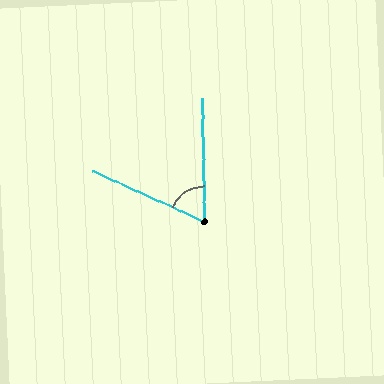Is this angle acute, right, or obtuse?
It is acute.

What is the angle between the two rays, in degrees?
Approximately 65 degrees.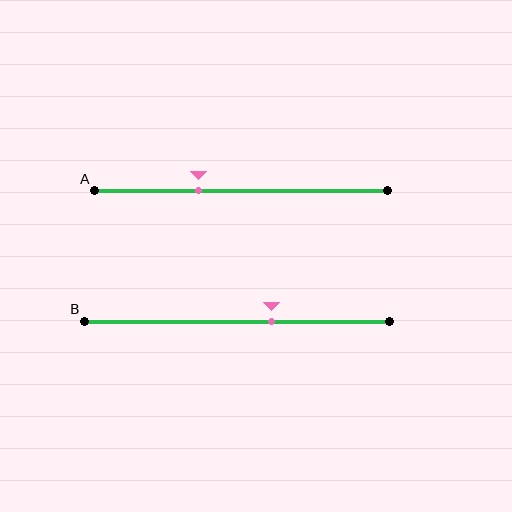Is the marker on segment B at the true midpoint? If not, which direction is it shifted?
No, the marker on segment B is shifted to the right by about 11% of the segment length.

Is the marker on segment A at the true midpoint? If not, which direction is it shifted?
No, the marker on segment A is shifted to the left by about 15% of the segment length.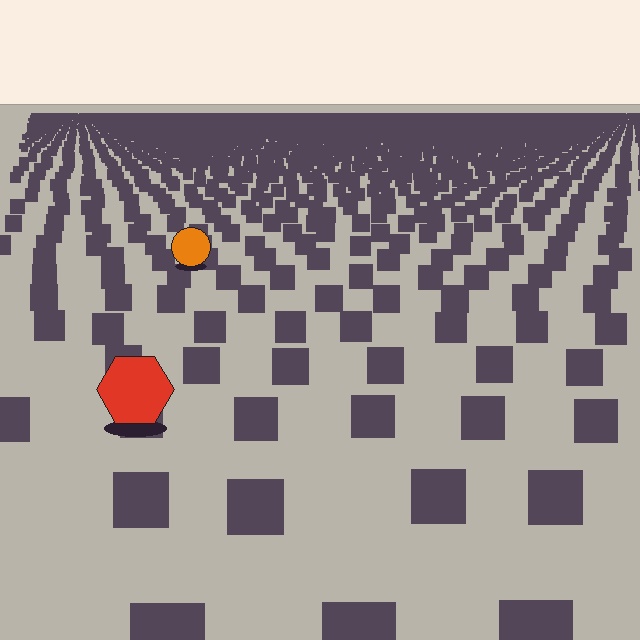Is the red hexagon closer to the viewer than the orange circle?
Yes. The red hexagon is closer — you can tell from the texture gradient: the ground texture is coarser near it.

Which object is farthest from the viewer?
The orange circle is farthest from the viewer. It appears smaller and the ground texture around it is denser.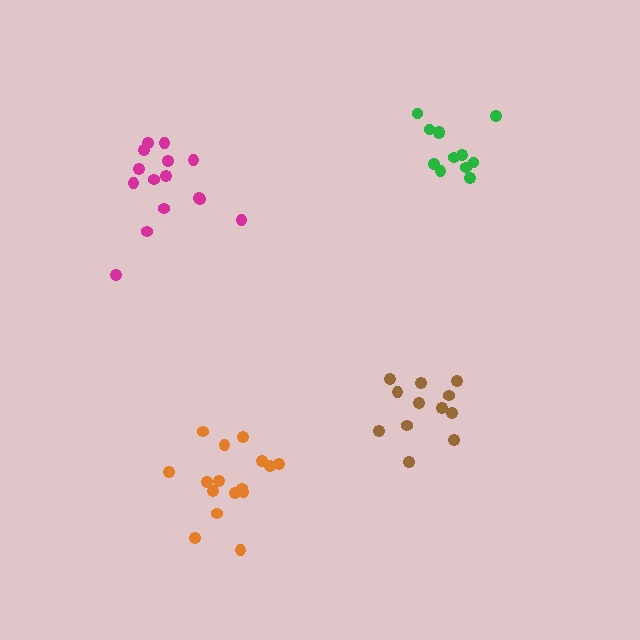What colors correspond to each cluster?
The clusters are colored: orange, magenta, green, brown.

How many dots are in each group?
Group 1: 16 dots, Group 2: 15 dots, Group 3: 12 dots, Group 4: 12 dots (55 total).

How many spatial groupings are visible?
There are 4 spatial groupings.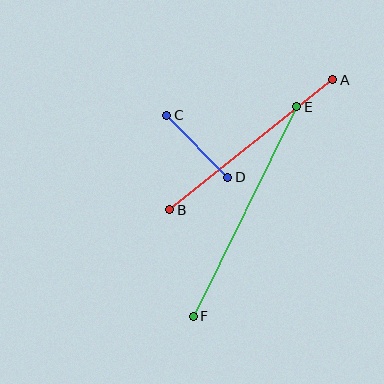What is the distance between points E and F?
The distance is approximately 234 pixels.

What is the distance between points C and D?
The distance is approximately 87 pixels.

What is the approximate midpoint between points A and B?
The midpoint is at approximately (251, 145) pixels.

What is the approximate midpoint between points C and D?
The midpoint is at approximately (197, 146) pixels.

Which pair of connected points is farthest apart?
Points E and F are farthest apart.